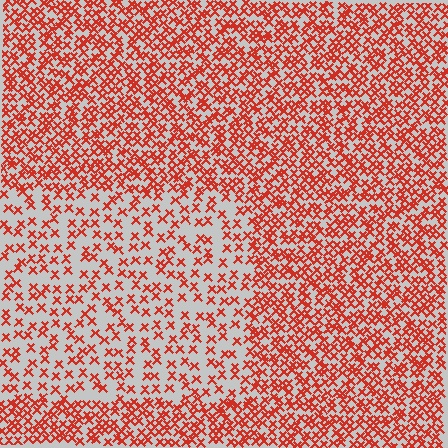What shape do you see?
I see a rectangle.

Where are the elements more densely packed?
The elements are more densely packed outside the rectangle boundary.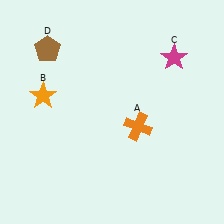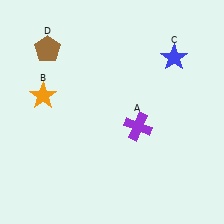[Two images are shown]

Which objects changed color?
A changed from orange to purple. C changed from magenta to blue.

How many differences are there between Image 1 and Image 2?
There are 2 differences between the two images.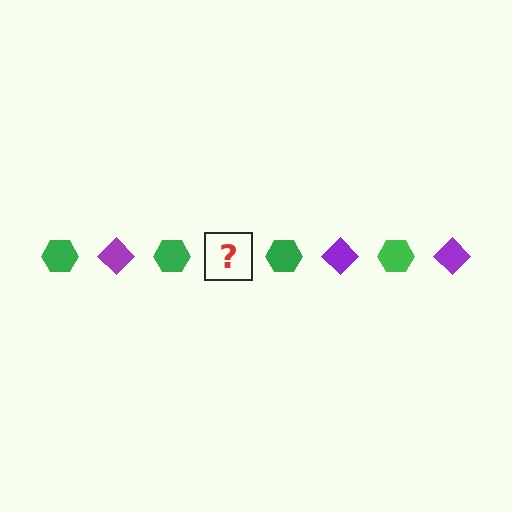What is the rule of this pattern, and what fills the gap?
The rule is that the pattern alternates between green hexagon and purple diamond. The gap should be filled with a purple diamond.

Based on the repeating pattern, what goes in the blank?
The blank should be a purple diamond.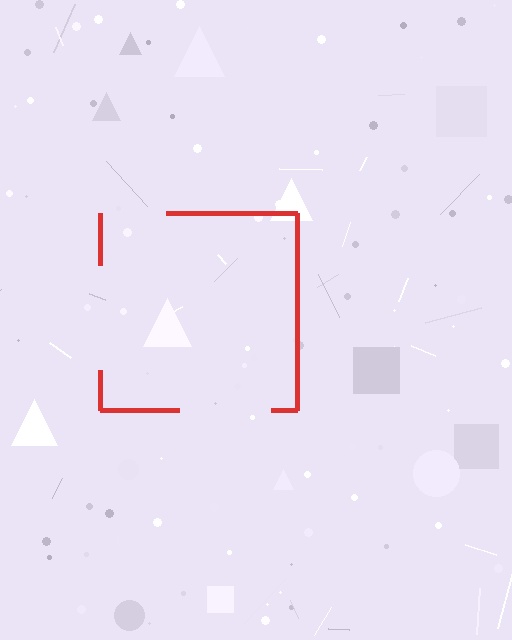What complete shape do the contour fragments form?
The contour fragments form a square.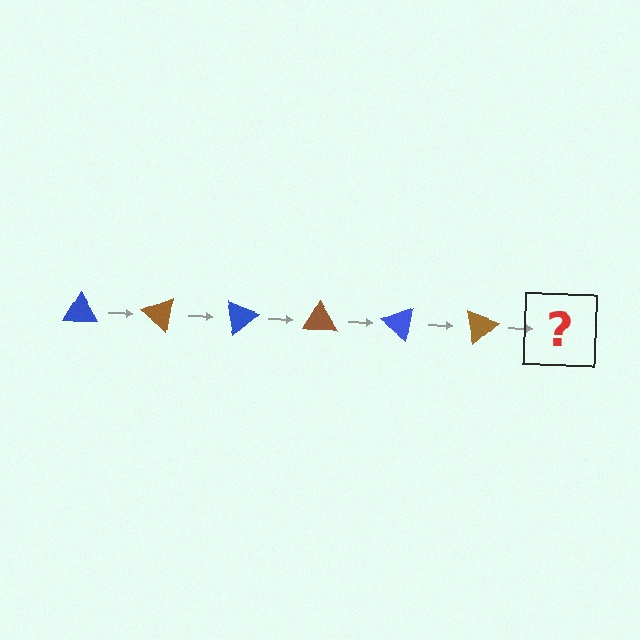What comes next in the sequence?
The next element should be a blue triangle, rotated 240 degrees from the start.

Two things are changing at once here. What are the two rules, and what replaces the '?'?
The two rules are that it rotates 40 degrees each step and the color cycles through blue and brown. The '?' should be a blue triangle, rotated 240 degrees from the start.